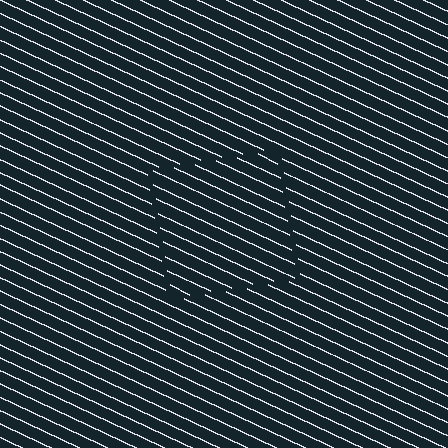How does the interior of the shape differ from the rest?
The interior of the shape contains the same grating, shifted by half a period — the contour is defined by the phase discontinuity where line-ends from the inner and outer gratings abut.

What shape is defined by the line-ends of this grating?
An illusory square. The interior of the shape contains the same grating, shifted by half a period — the contour is defined by the phase discontinuity where line-ends from the inner and outer gratings abut.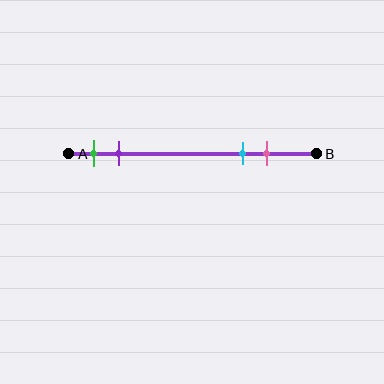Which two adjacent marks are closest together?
The green and purple marks are the closest adjacent pair.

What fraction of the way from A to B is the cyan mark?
The cyan mark is approximately 70% (0.7) of the way from A to B.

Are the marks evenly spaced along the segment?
No, the marks are not evenly spaced.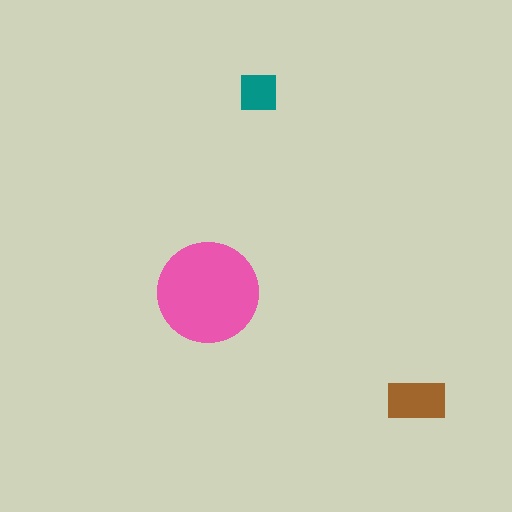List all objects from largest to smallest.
The pink circle, the brown rectangle, the teal square.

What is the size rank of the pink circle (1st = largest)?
1st.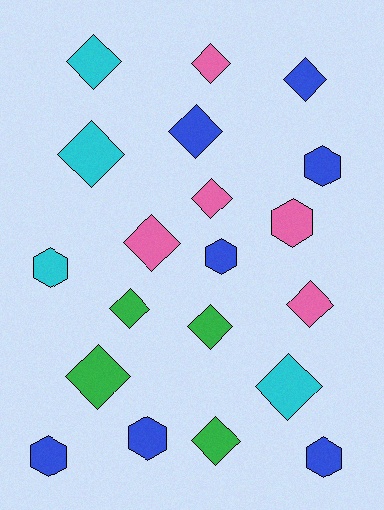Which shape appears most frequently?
Diamond, with 13 objects.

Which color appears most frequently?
Blue, with 7 objects.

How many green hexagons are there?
There are no green hexagons.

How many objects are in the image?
There are 20 objects.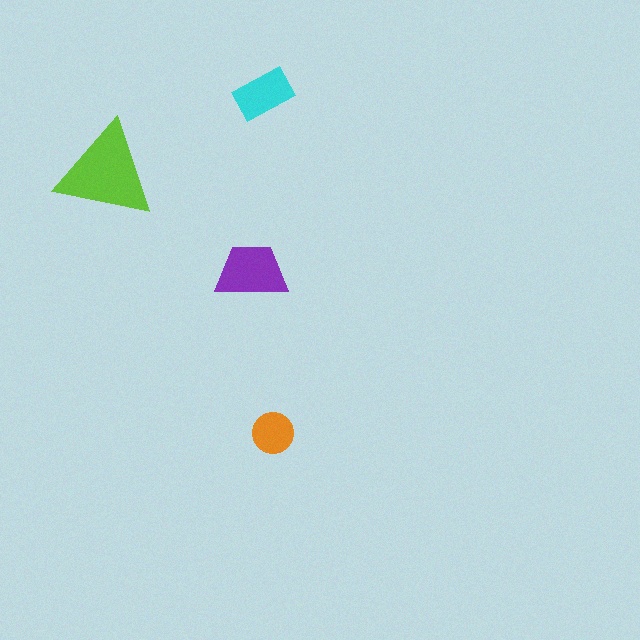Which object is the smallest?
The orange circle.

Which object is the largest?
The lime triangle.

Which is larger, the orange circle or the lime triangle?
The lime triangle.